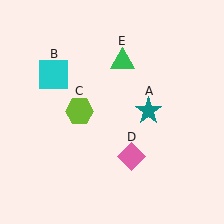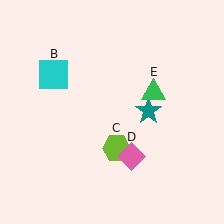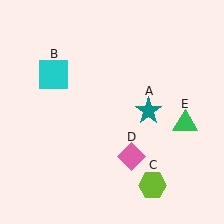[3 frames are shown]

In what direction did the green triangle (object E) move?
The green triangle (object E) moved down and to the right.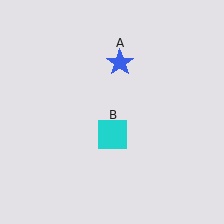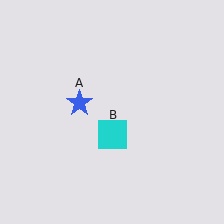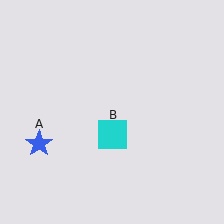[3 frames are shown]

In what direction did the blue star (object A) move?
The blue star (object A) moved down and to the left.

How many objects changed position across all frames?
1 object changed position: blue star (object A).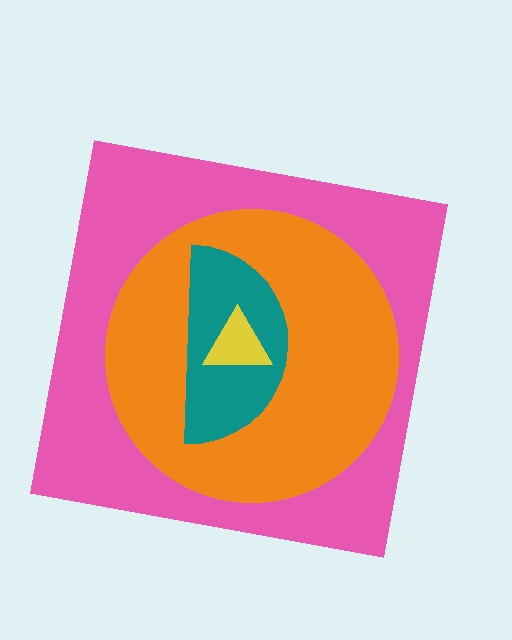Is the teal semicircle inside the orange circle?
Yes.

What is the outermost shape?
The pink square.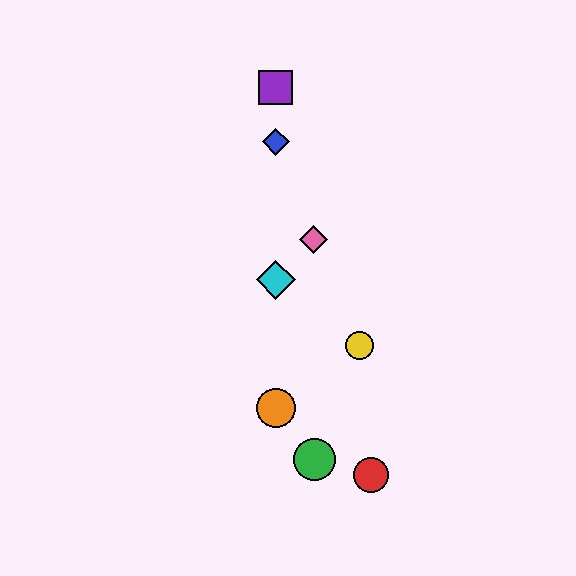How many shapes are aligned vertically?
4 shapes (the blue diamond, the purple square, the orange circle, the cyan diamond) are aligned vertically.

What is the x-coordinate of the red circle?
The red circle is at x≈371.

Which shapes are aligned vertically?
The blue diamond, the purple square, the orange circle, the cyan diamond are aligned vertically.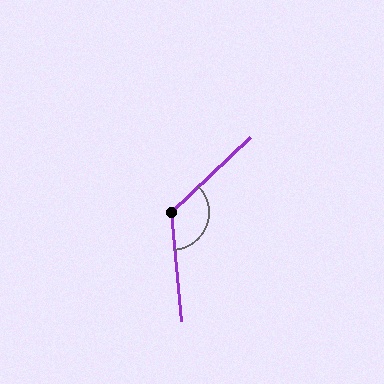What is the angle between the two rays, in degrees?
Approximately 128 degrees.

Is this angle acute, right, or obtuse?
It is obtuse.